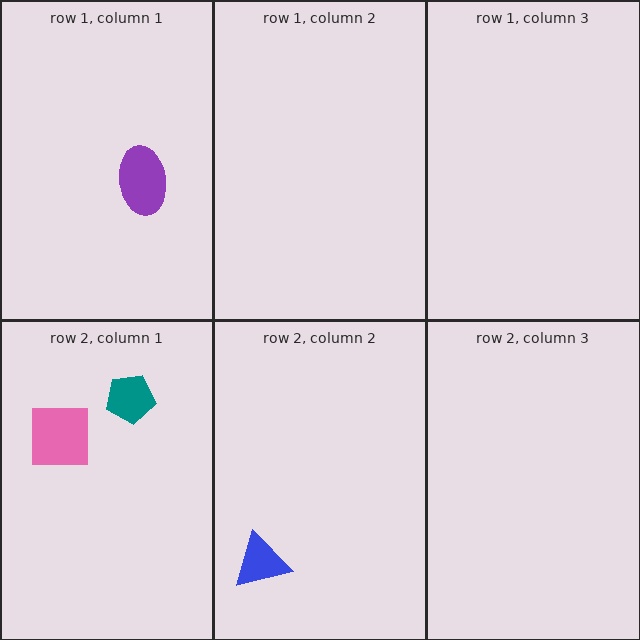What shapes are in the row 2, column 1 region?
The teal pentagon, the pink square.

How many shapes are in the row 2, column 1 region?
2.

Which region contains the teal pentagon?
The row 2, column 1 region.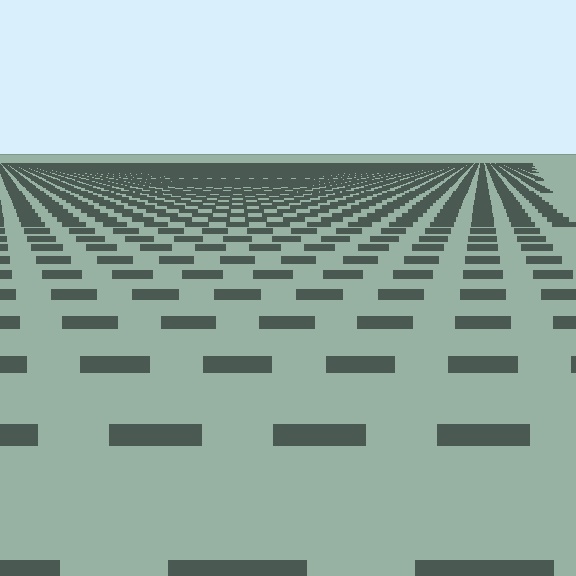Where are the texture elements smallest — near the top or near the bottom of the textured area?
Near the top.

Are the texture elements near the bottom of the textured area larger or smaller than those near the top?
Larger. Near the bottom, elements are closer to the viewer and appear at a bigger on-screen size.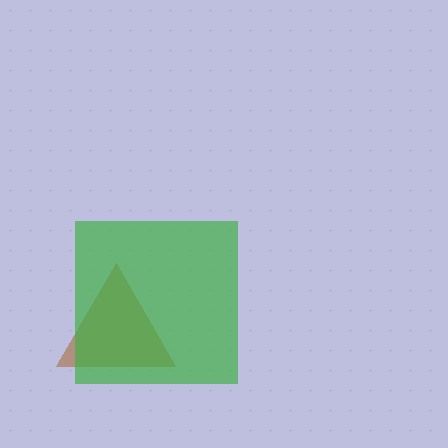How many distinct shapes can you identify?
There are 2 distinct shapes: a brown triangle, a green square.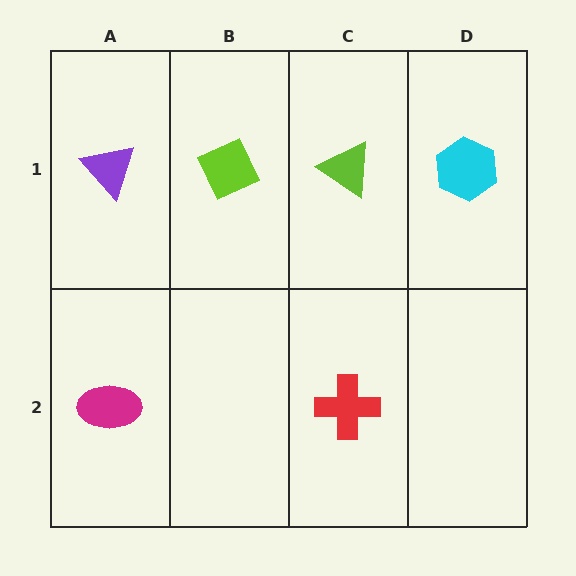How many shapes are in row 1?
4 shapes.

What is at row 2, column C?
A red cross.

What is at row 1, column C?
A lime triangle.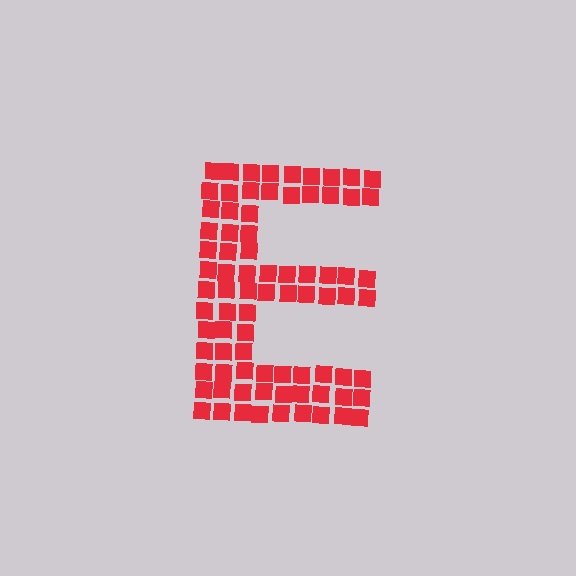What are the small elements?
The small elements are squares.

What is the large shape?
The large shape is the letter E.